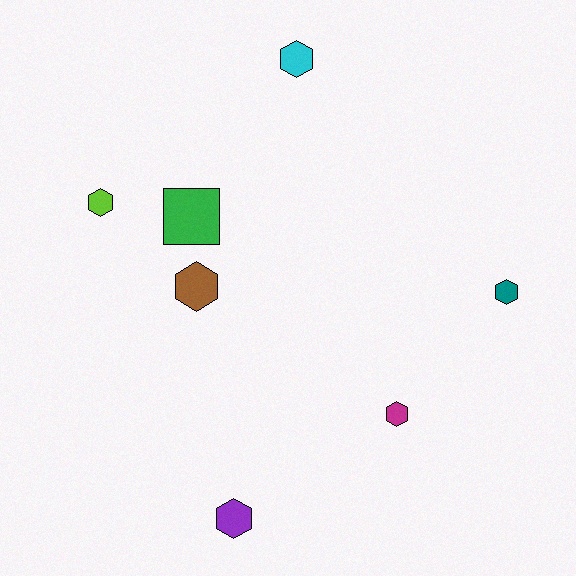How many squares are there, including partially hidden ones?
There is 1 square.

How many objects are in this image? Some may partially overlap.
There are 7 objects.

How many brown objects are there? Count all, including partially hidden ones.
There is 1 brown object.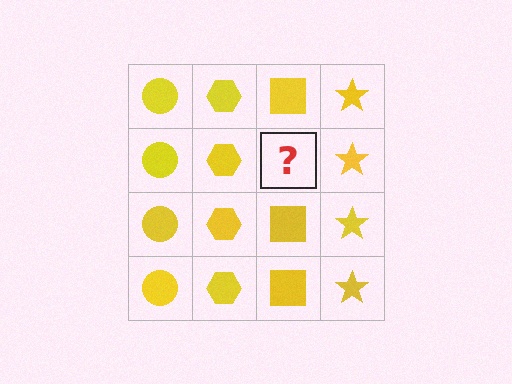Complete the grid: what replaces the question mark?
The question mark should be replaced with a yellow square.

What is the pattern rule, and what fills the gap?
The rule is that each column has a consistent shape. The gap should be filled with a yellow square.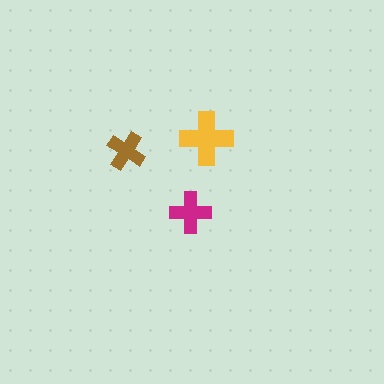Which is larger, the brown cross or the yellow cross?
The yellow one.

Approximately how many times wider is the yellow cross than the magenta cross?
About 1.5 times wider.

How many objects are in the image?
There are 3 objects in the image.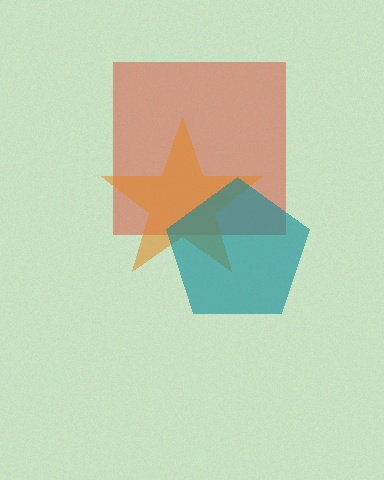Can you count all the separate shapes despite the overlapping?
Yes, there are 3 separate shapes.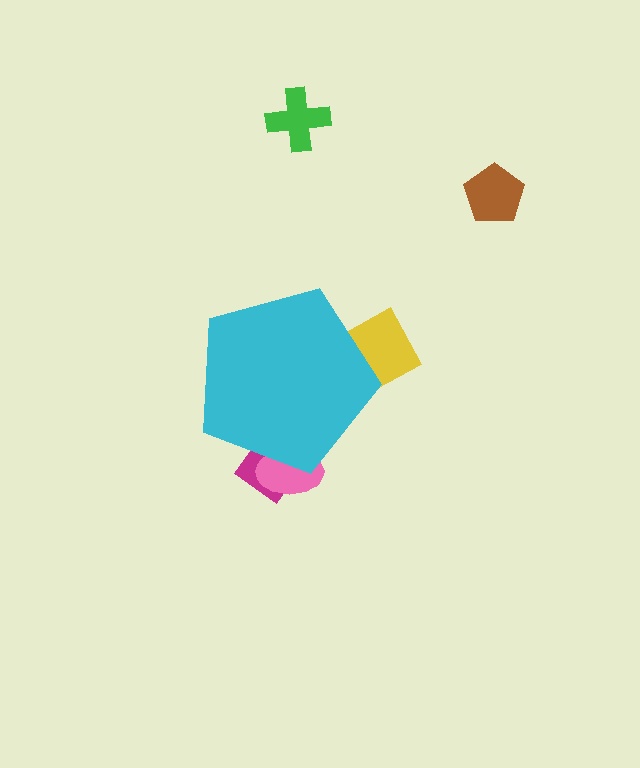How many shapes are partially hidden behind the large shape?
3 shapes are partially hidden.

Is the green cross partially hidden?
No, the green cross is fully visible.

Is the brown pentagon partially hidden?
No, the brown pentagon is fully visible.